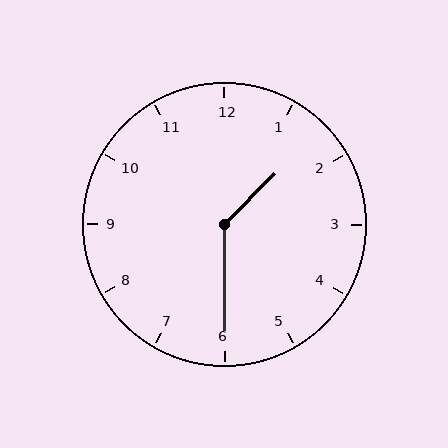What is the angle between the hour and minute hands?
Approximately 135 degrees.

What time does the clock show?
1:30.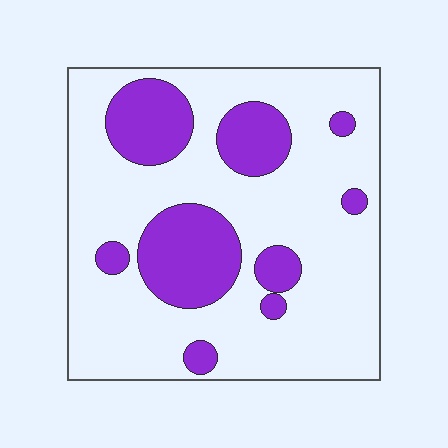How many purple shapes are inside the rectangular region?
9.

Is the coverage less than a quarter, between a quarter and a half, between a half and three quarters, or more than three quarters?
Between a quarter and a half.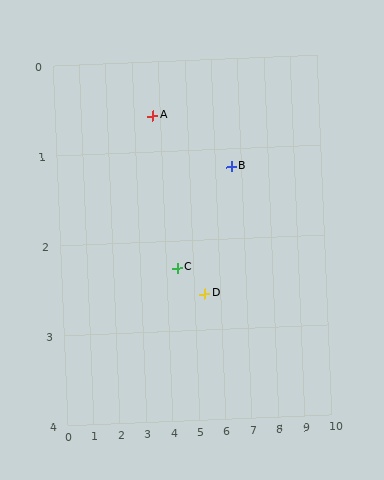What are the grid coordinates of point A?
Point A is at approximately (3.7, 0.6).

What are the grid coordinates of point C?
Point C is at approximately (4.4, 2.3).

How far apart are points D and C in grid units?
Points D and C are about 1.0 grid units apart.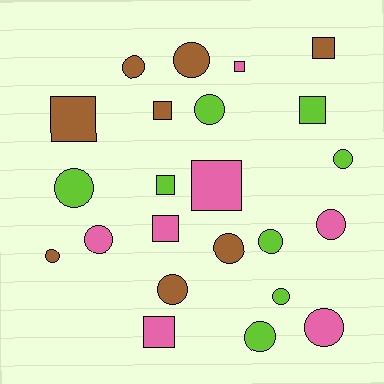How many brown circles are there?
There are 5 brown circles.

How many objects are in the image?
There are 23 objects.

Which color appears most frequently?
Brown, with 8 objects.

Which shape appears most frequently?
Circle, with 14 objects.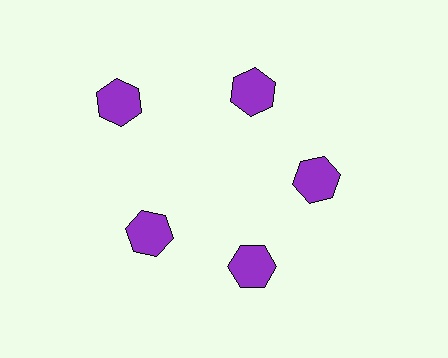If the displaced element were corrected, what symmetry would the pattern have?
It would have 5-fold rotational symmetry — the pattern would map onto itself every 72 degrees.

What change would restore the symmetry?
The symmetry would be restored by moving it inward, back onto the ring so that all 5 hexagons sit at equal angles and equal distance from the center.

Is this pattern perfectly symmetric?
No. The 5 purple hexagons are arranged in a ring, but one element near the 10 o'clock position is pushed outward from the center, breaking the 5-fold rotational symmetry.